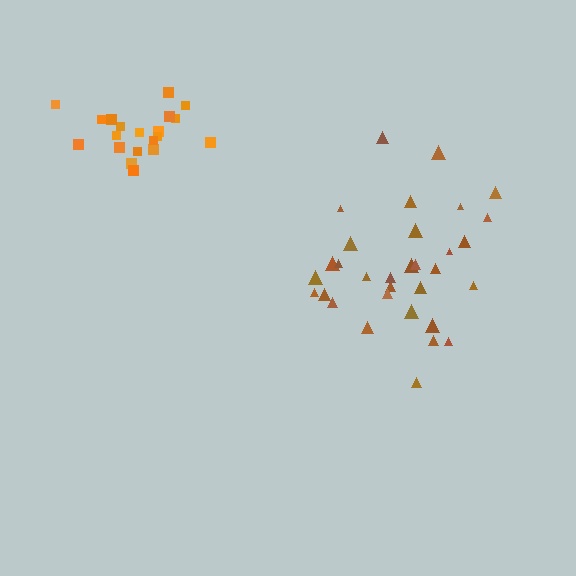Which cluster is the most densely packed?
Orange.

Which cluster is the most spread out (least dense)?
Brown.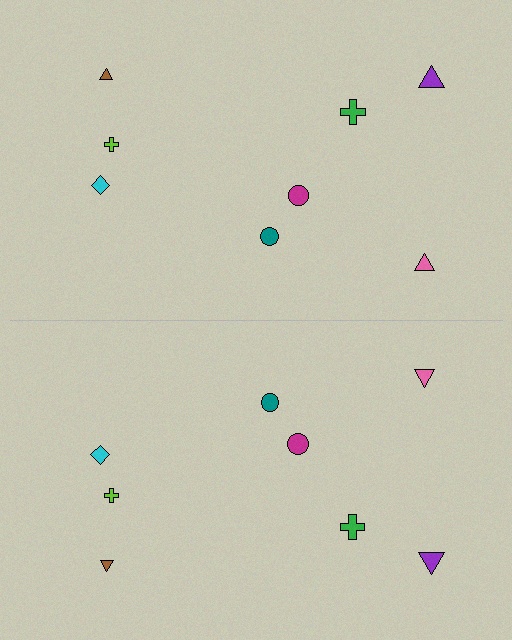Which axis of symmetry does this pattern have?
The pattern has a horizontal axis of symmetry running through the center of the image.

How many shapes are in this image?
There are 16 shapes in this image.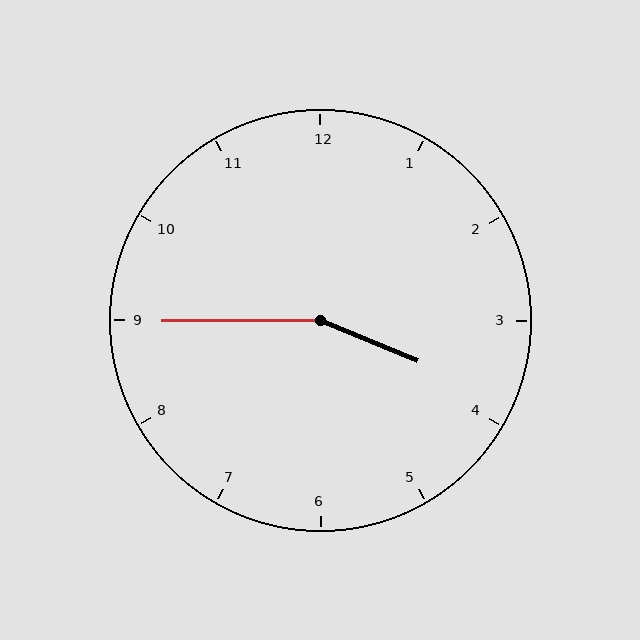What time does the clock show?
3:45.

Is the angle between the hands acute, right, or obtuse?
It is obtuse.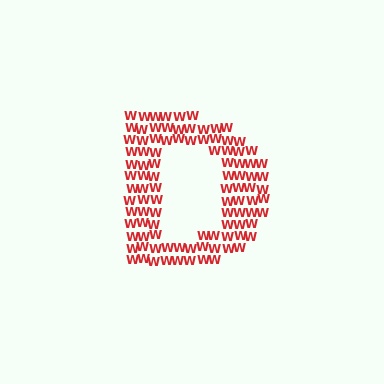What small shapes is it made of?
It is made of small letter W's.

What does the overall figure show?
The overall figure shows the letter D.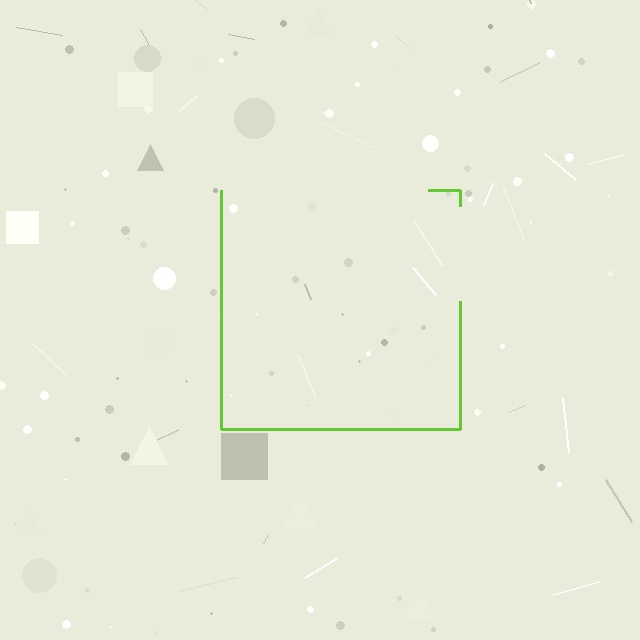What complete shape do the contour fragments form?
The contour fragments form a square.